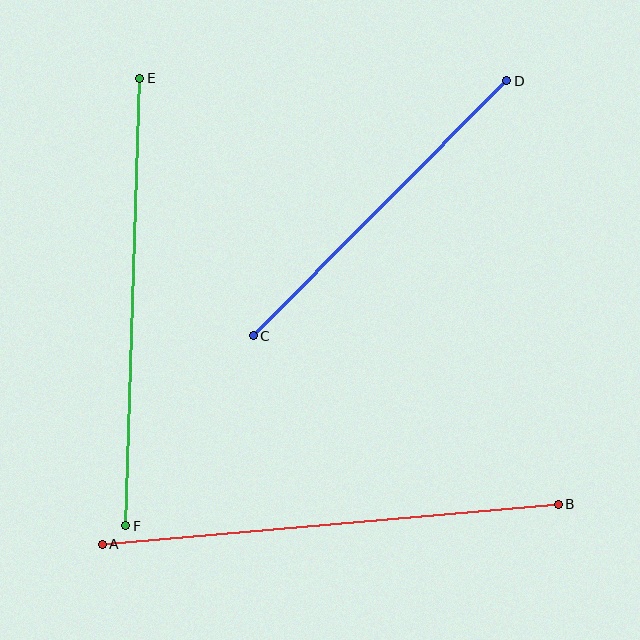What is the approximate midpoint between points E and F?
The midpoint is at approximately (133, 302) pixels.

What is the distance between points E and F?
The distance is approximately 448 pixels.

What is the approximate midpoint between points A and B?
The midpoint is at approximately (330, 524) pixels.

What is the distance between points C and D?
The distance is approximately 359 pixels.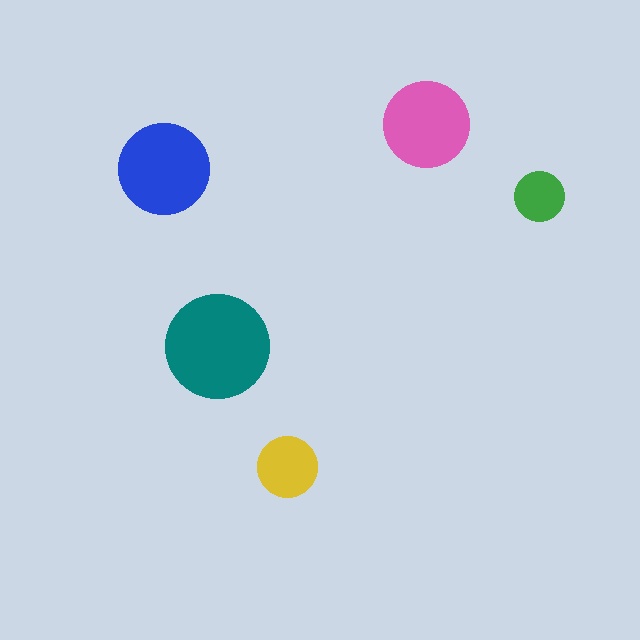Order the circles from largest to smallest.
the teal one, the blue one, the pink one, the yellow one, the green one.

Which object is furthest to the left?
The blue circle is leftmost.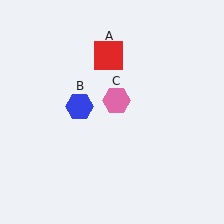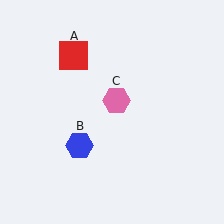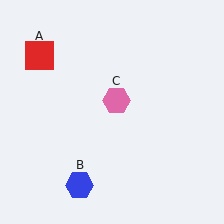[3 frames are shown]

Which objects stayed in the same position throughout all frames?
Pink hexagon (object C) remained stationary.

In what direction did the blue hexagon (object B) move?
The blue hexagon (object B) moved down.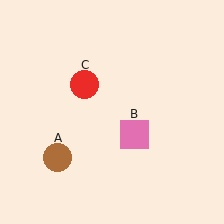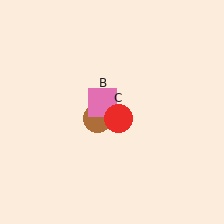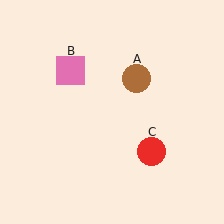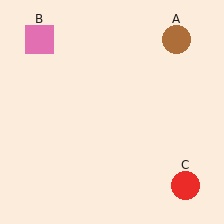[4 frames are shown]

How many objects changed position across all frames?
3 objects changed position: brown circle (object A), pink square (object B), red circle (object C).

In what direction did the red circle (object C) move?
The red circle (object C) moved down and to the right.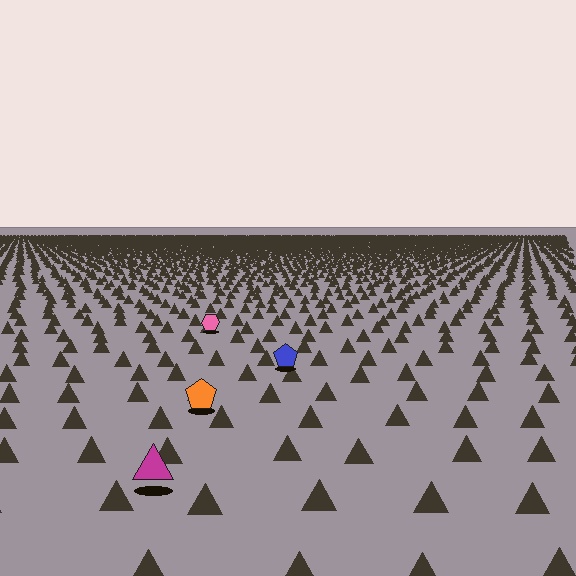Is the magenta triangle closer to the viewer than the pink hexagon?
Yes. The magenta triangle is closer — you can tell from the texture gradient: the ground texture is coarser near it.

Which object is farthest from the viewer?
The pink hexagon is farthest from the viewer. It appears smaller and the ground texture around it is denser.